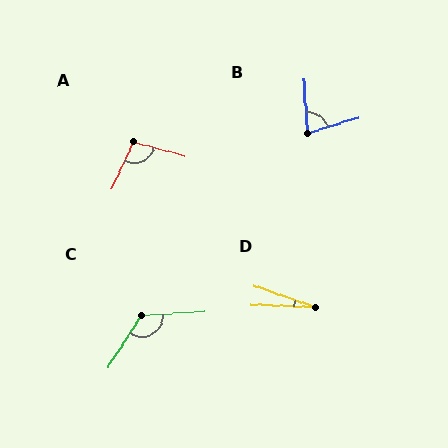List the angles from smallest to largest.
D (17°), B (76°), A (100°), C (127°).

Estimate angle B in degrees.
Approximately 76 degrees.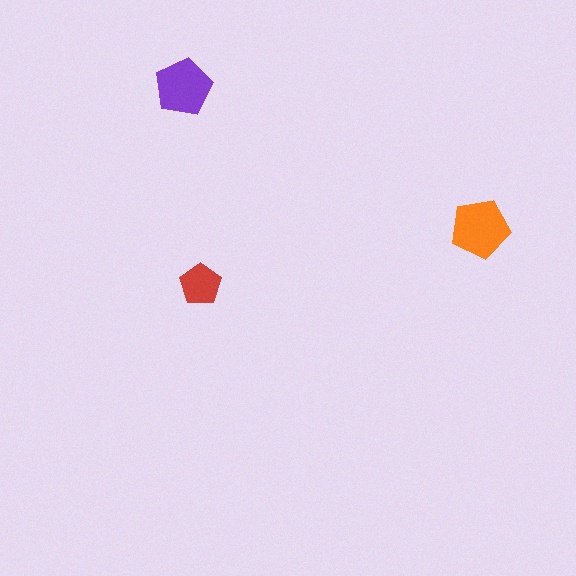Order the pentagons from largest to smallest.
the orange one, the purple one, the red one.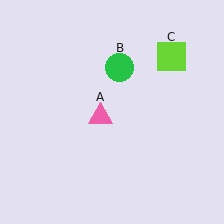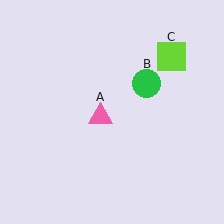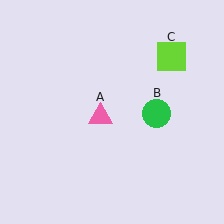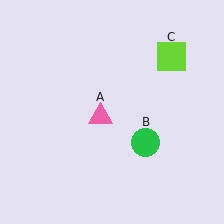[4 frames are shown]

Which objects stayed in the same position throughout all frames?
Pink triangle (object A) and lime square (object C) remained stationary.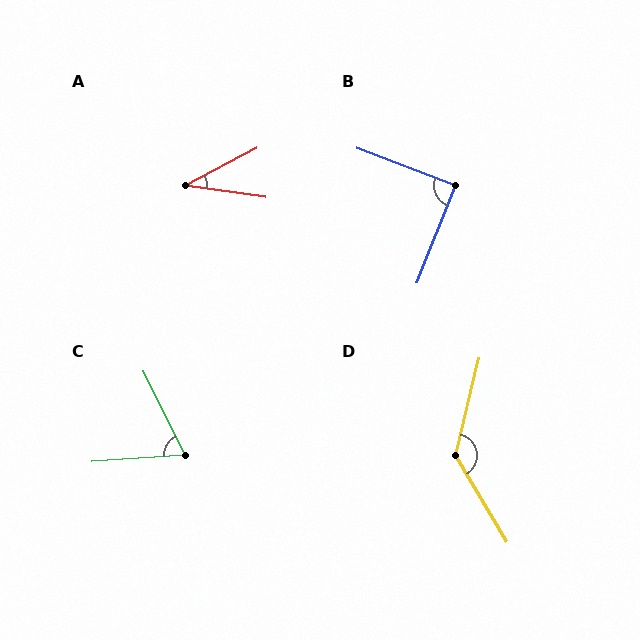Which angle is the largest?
D, at approximately 136 degrees.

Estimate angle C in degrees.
Approximately 67 degrees.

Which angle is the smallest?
A, at approximately 35 degrees.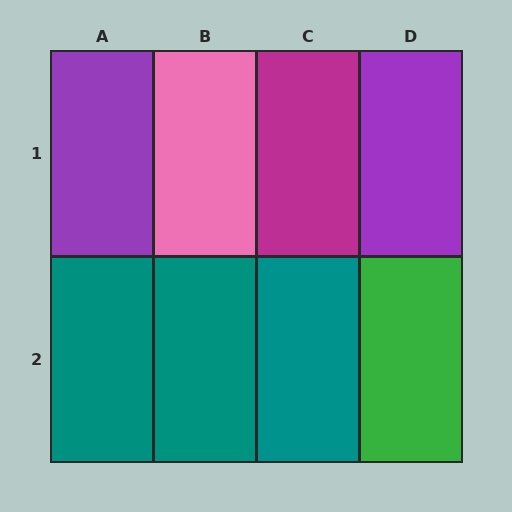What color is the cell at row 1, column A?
Purple.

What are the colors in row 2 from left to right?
Teal, teal, teal, green.